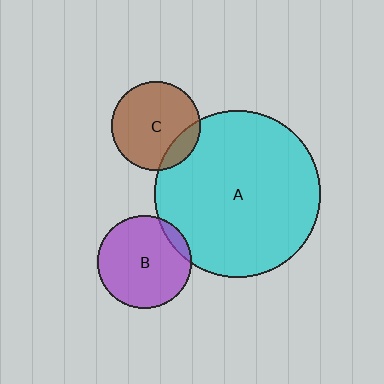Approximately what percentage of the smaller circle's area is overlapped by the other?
Approximately 15%.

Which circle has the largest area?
Circle A (cyan).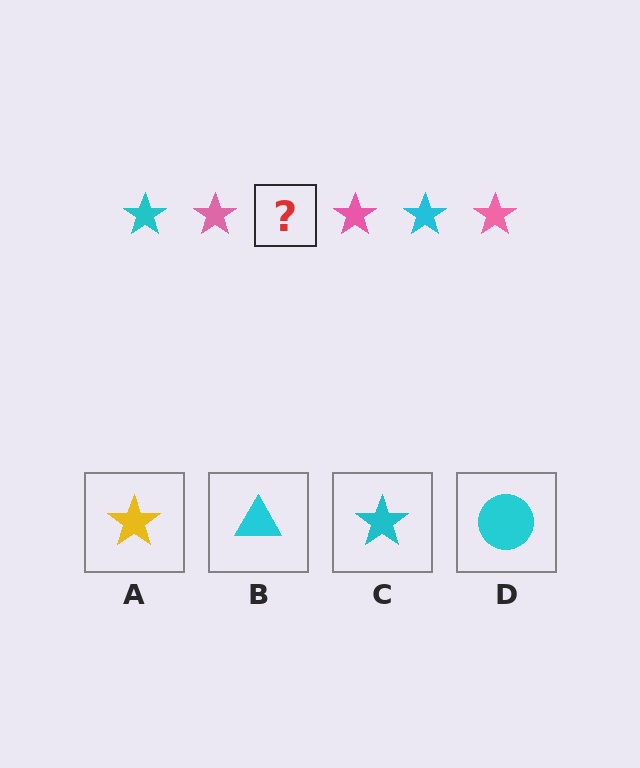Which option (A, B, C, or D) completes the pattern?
C.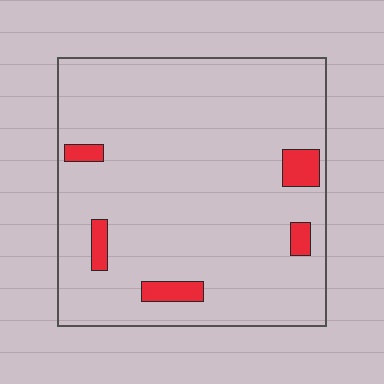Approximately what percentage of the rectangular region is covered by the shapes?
Approximately 5%.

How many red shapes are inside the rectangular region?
5.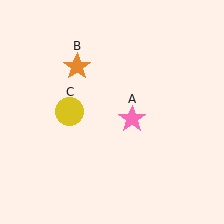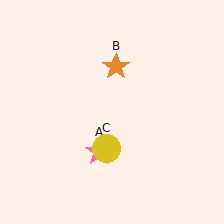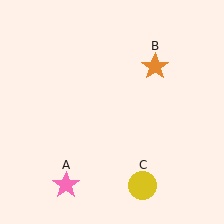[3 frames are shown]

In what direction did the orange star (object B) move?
The orange star (object B) moved right.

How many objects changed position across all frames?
3 objects changed position: pink star (object A), orange star (object B), yellow circle (object C).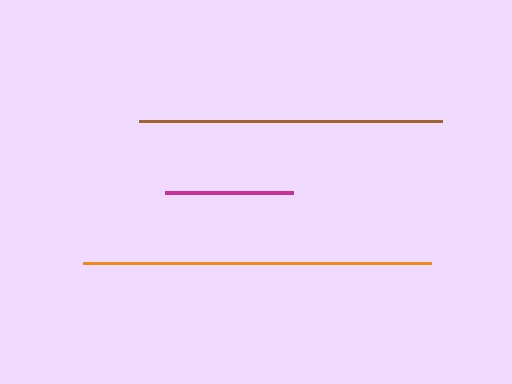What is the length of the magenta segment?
The magenta segment is approximately 128 pixels long.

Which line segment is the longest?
The orange line is the longest at approximately 349 pixels.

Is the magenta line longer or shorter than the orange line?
The orange line is longer than the magenta line.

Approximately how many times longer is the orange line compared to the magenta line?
The orange line is approximately 2.7 times the length of the magenta line.